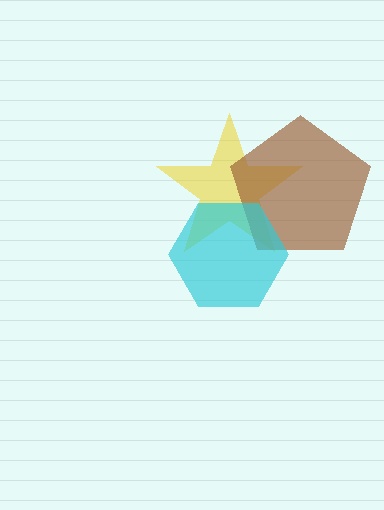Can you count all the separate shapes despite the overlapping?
Yes, there are 3 separate shapes.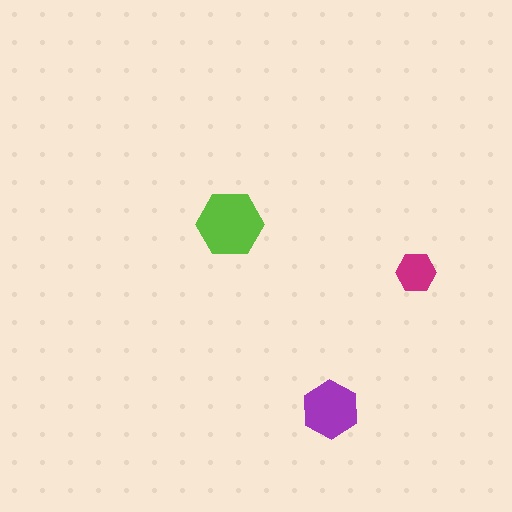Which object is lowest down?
The purple hexagon is bottommost.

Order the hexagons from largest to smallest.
the lime one, the purple one, the magenta one.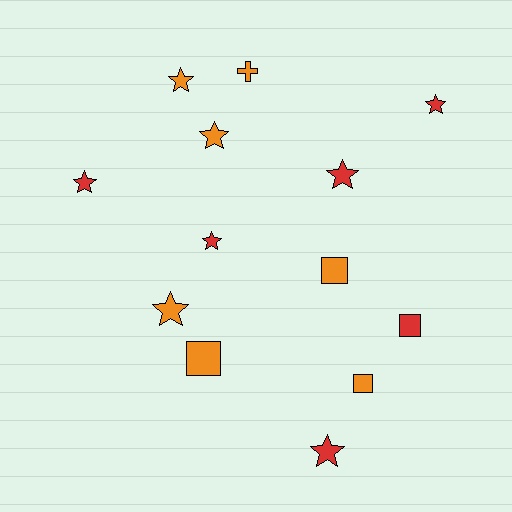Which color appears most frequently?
Orange, with 7 objects.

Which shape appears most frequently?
Star, with 8 objects.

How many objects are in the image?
There are 13 objects.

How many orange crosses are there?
There is 1 orange cross.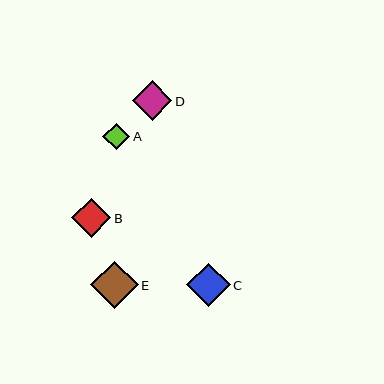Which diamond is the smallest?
Diamond A is the smallest with a size of approximately 27 pixels.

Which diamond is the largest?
Diamond E is the largest with a size of approximately 48 pixels.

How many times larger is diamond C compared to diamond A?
Diamond C is approximately 1.6 times the size of diamond A.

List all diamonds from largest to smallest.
From largest to smallest: E, C, B, D, A.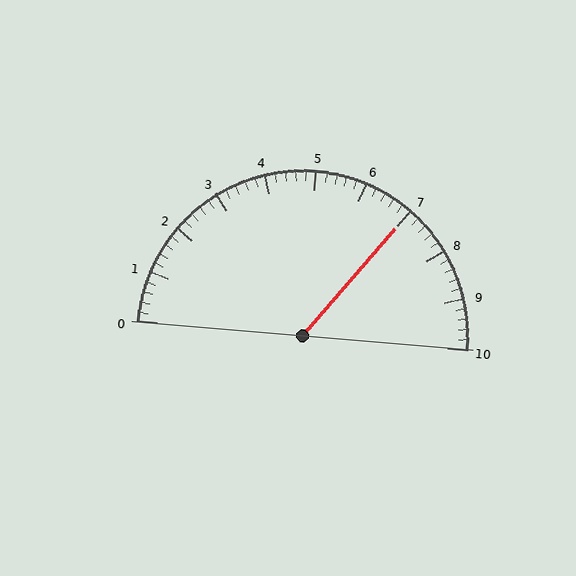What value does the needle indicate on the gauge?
The needle indicates approximately 7.0.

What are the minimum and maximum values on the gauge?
The gauge ranges from 0 to 10.